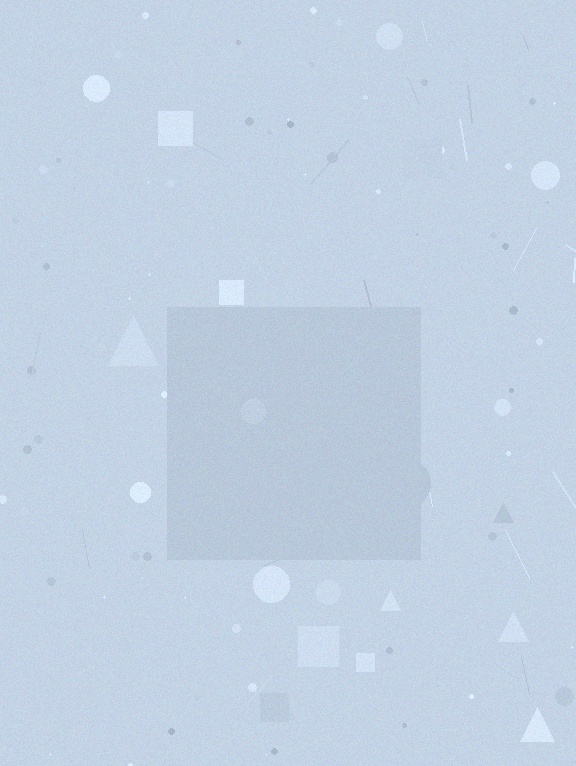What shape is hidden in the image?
A square is hidden in the image.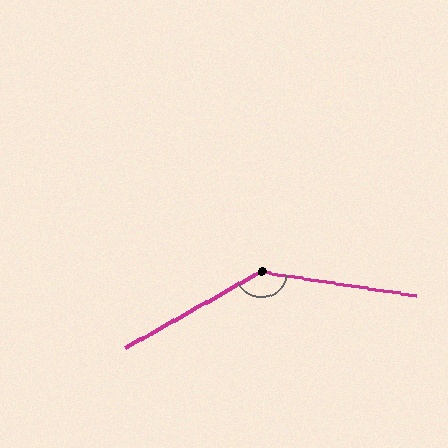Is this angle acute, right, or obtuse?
It is obtuse.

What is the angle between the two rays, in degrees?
Approximately 142 degrees.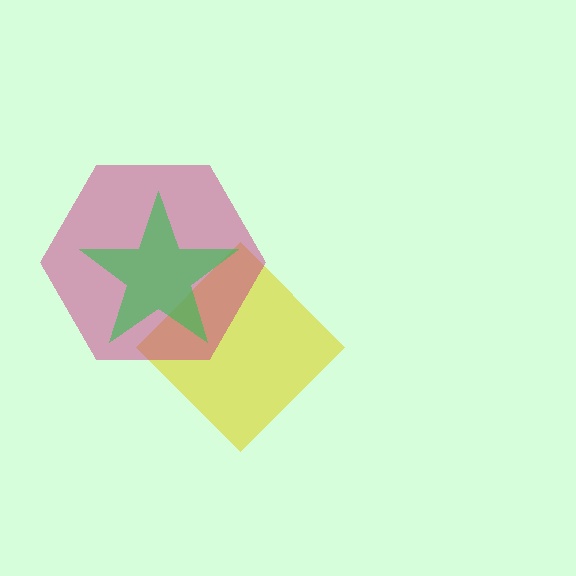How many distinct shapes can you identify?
There are 3 distinct shapes: a yellow diamond, a magenta hexagon, a green star.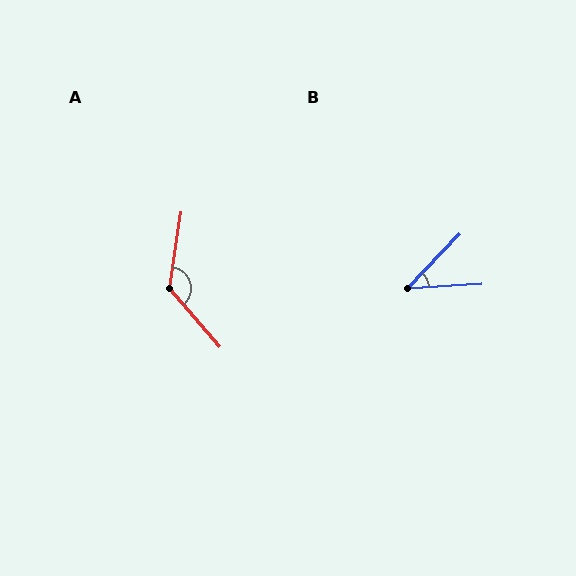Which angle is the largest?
A, at approximately 131 degrees.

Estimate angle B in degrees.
Approximately 42 degrees.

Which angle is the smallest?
B, at approximately 42 degrees.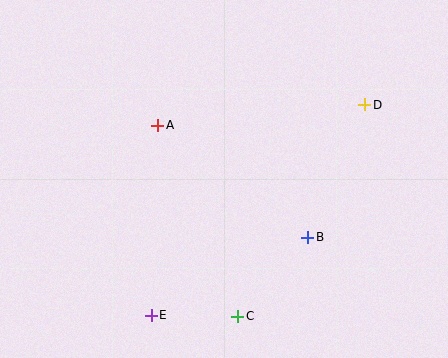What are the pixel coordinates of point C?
Point C is at (238, 316).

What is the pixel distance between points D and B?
The distance between D and B is 144 pixels.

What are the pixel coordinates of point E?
Point E is at (151, 315).